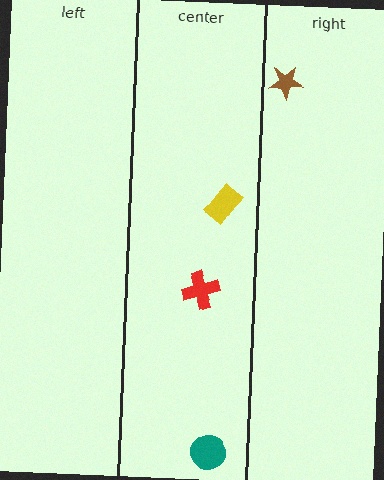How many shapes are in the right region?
1.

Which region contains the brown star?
The right region.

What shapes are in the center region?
The red cross, the yellow rectangle, the teal circle.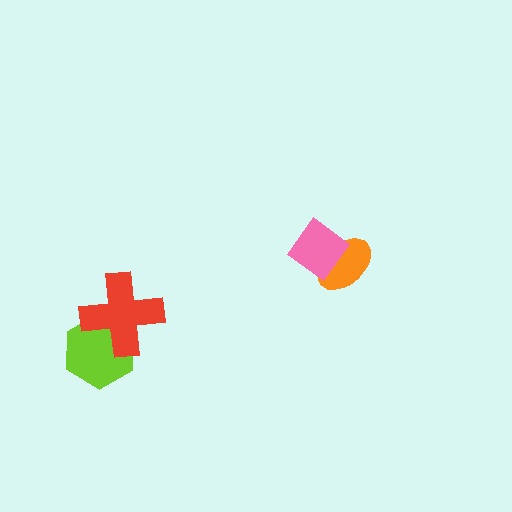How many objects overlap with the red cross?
1 object overlaps with the red cross.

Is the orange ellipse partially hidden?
Yes, it is partially covered by another shape.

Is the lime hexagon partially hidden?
Yes, it is partially covered by another shape.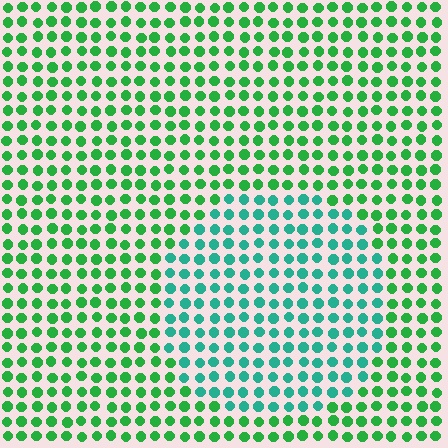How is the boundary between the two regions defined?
The boundary is defined purely by a slight shift in hue (about 36 degrees). Spacing, size, and orientation are identical on both sides.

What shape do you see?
I see a circle.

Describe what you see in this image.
The image is filled with small green elements in a uniform arrangement. A circle-shaped region is visible where the elements are tinted to a slightly different hue, forming a subtle color boundary.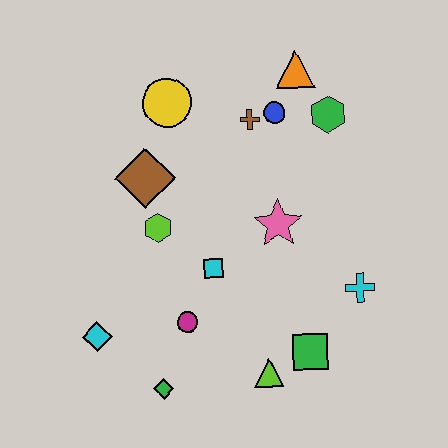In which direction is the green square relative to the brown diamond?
The green square is below the brown diamond.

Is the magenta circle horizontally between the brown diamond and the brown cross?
Yes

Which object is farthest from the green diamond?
The orange triangle is farthest from the green diamond.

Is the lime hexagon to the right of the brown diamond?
Yes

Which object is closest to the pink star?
The cyan square is closest to the pink star.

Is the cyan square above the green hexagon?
No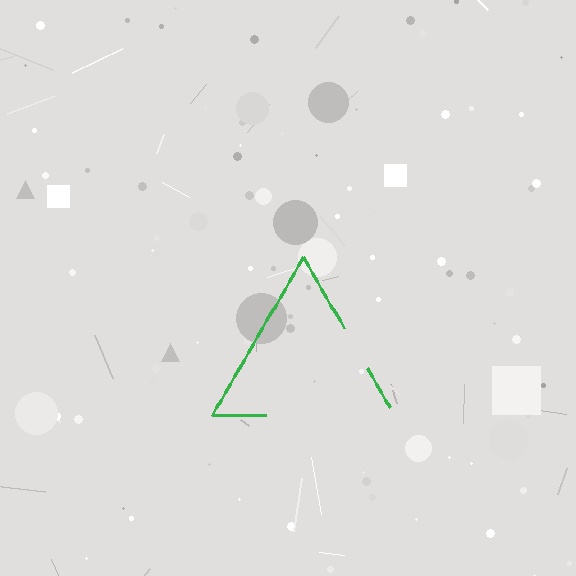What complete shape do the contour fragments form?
The contour fragments form a triangle.